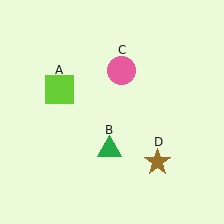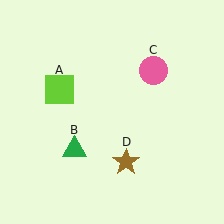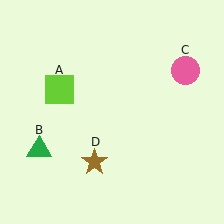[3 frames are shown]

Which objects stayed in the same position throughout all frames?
Lime square (object A) remained stationary.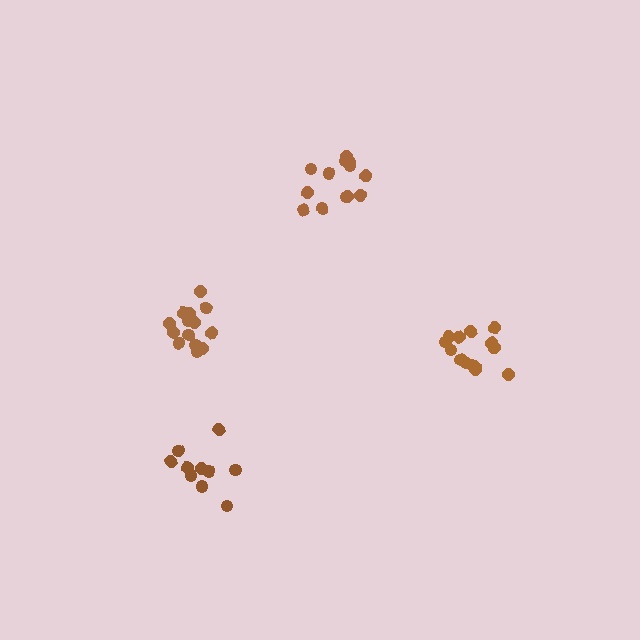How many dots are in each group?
Group 1: 13 dots, Group 2: 14 dots, Group 3: 10 dots, Group 4: 14 dots (51 total).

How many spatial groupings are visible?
There are 4 spatial groupings.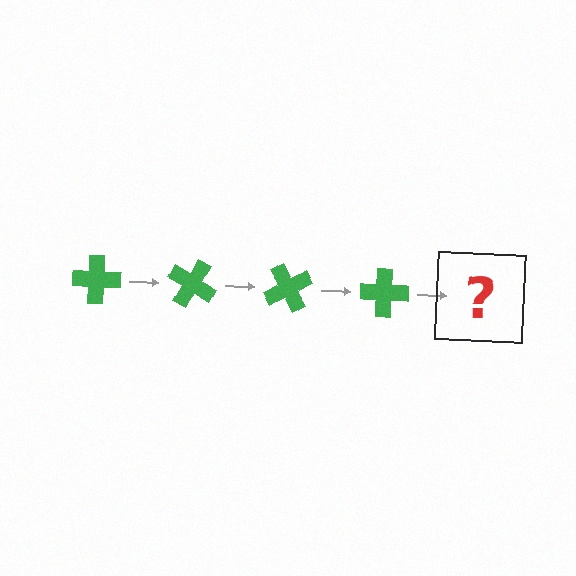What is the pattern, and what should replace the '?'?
The pattern is that the cross rotates 30 degrees each step. The '?' should be a green cross rotated 120 degrees.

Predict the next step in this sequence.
The next step is a green cross rotated 120 degrees.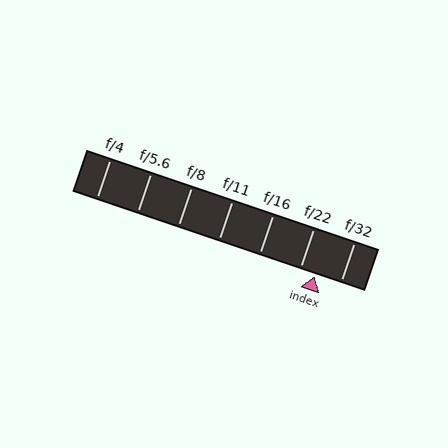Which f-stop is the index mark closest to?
The index mark is closest to f/22.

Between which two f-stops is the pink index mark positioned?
The index mark is between f/22 and f/32.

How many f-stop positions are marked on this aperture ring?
There are 7 f-stop positions marked.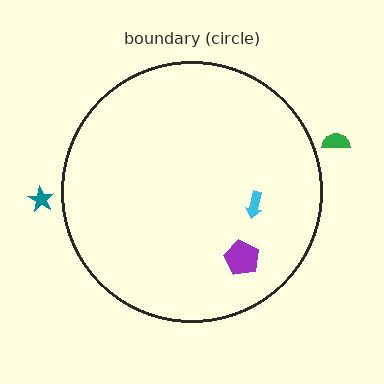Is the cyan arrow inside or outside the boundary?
Inside.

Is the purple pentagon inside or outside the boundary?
Inside.